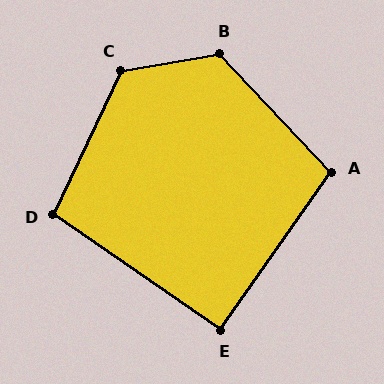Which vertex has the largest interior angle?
C, at approximately 125 degrees.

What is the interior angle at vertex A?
Approximately 101 degrees (obtuse).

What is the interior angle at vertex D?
Approximately 99 degrees (obtuse).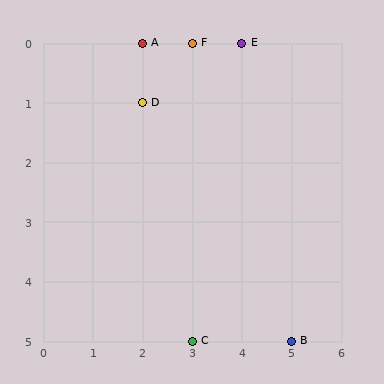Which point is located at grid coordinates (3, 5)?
Point C is at (3, 5).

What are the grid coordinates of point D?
Point D is at grid coordinates (2, 1).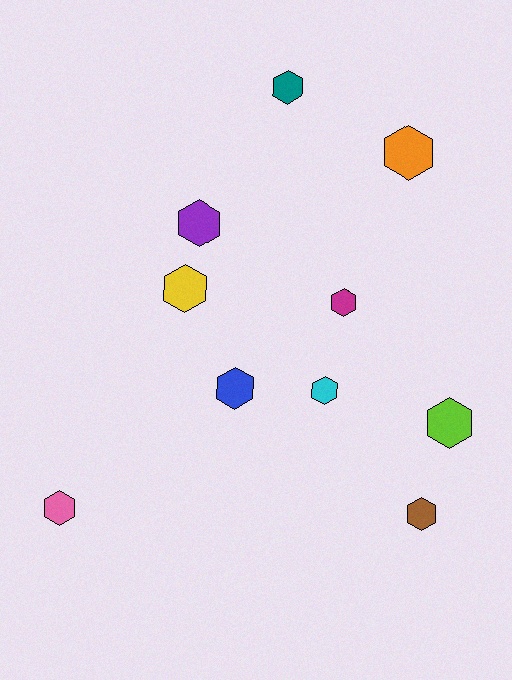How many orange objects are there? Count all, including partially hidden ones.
There is 1 orange object.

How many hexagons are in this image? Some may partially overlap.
There are 10 hexagons.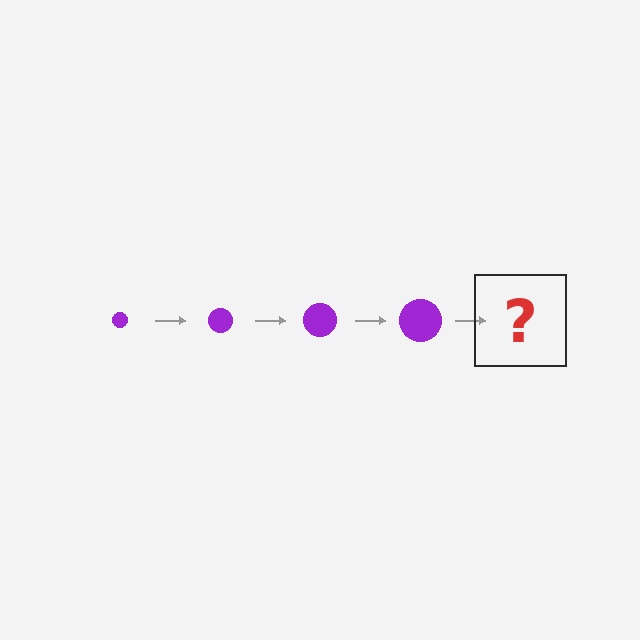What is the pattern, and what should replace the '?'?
The pattern is that the circle gets progressively larger each step. The '?' should be a purple circle, larger than the previous one.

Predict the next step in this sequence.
The next step is a purple circle, larger than the previous one.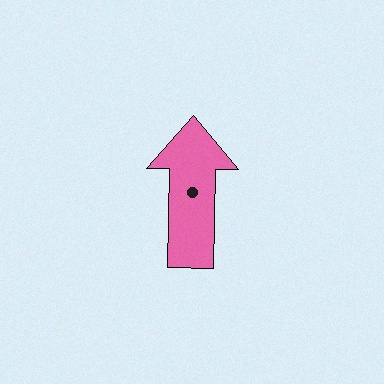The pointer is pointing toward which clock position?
Roughly 12 o'clock.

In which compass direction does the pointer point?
North.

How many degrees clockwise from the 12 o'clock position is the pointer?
Approximately 1 degrees.